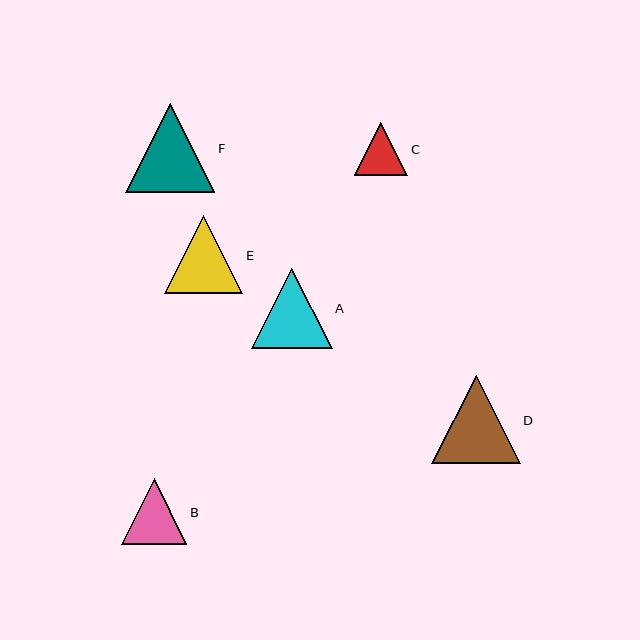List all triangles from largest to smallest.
From largest to smallest: F, D, A, E, B, C.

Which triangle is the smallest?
Triangle C is the smallest with a size of approximately 53 pixels.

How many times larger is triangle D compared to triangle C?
Triangle D is approximately 1.7 times the size of triangle C.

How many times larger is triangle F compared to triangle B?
Triangle F is approximately 1.4 times the size of triangle B.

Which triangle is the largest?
Triangle F is the largest with a size of approximately 89 pixels.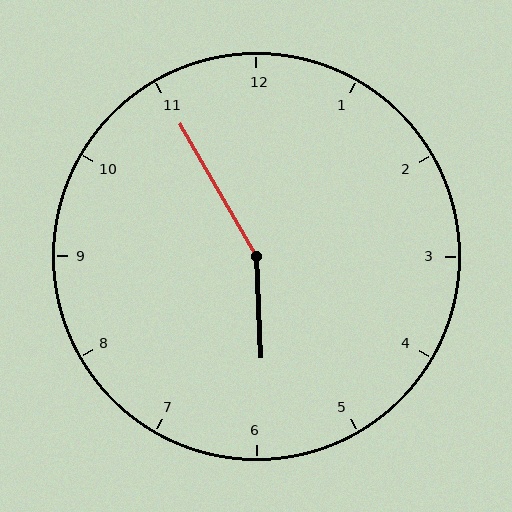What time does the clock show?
5:55.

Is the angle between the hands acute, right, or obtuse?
It is obtuse.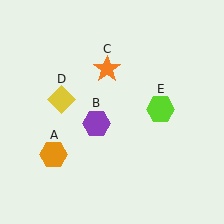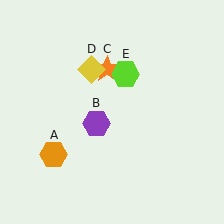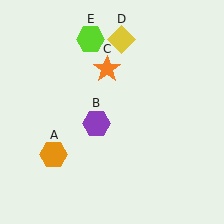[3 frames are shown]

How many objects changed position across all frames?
2 objects changed position: yellow diamond (object D), lime hexagon (object E).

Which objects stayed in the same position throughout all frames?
Orange hexagon (object A) and purple hexagon (object B) and orange star (object C) remained stationary.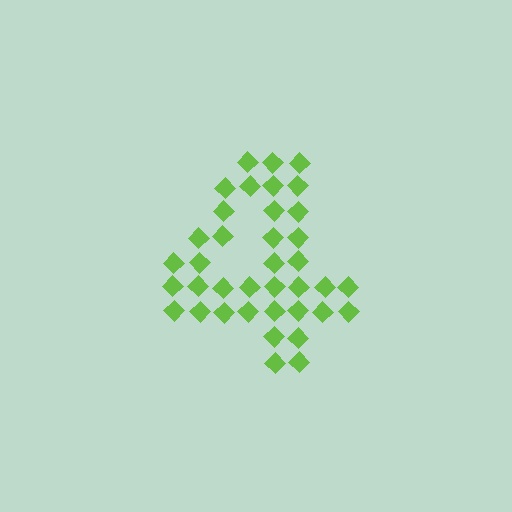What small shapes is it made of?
It is made of small diamonds.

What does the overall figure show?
The overall figure shows the digit 4.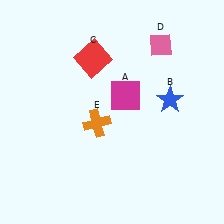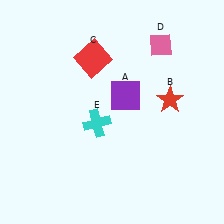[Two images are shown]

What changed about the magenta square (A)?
In Image 1, A is magenta. In Image 2, it changed to purple.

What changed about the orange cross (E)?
In Image 1, E is orange. In Image 2, it changed to cyan.